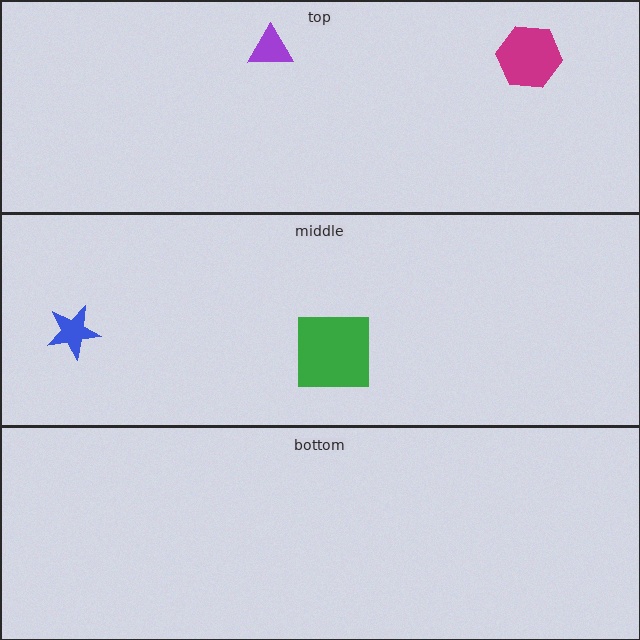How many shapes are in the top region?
2.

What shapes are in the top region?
The purple triangle, the magenta hexagon.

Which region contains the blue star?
The middle region.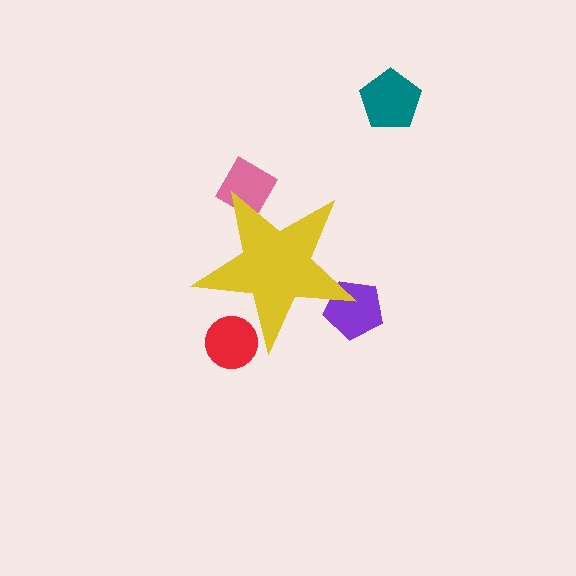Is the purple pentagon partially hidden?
Yes, the purple pentagon is partially hidden behind the yellow star.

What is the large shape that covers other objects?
A yellow star.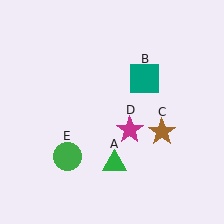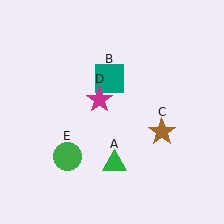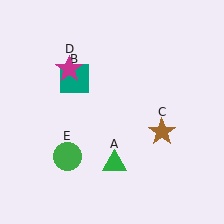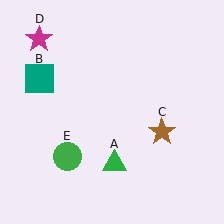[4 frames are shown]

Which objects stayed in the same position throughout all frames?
Green triangle (object A) and brown star (object C) and green circle (object E) remained stationary.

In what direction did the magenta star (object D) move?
The magenta star (object D) moved up and to the left.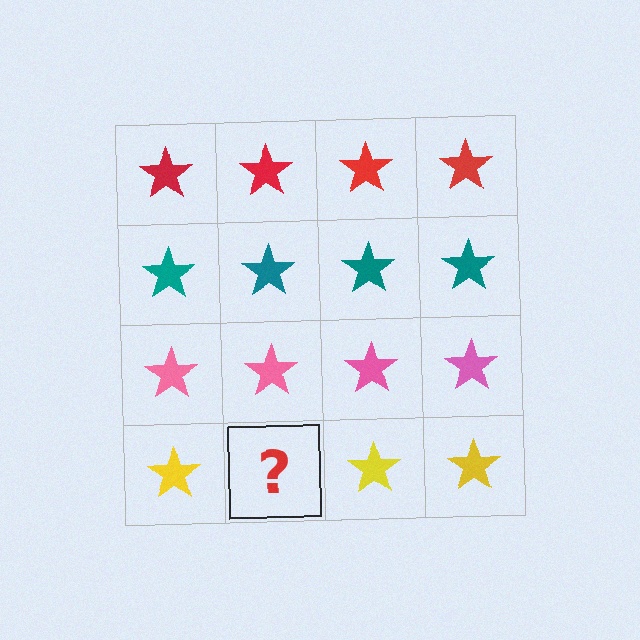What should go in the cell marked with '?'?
The missing cell should contain a yellow star.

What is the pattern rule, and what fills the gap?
The rule is that each row has a consistent color. The gap should be filled with a yellow star.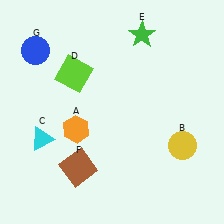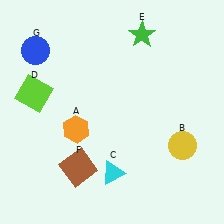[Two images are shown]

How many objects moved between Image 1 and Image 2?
2 objects moved between the two images.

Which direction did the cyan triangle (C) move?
The cyan triangle (C) moved right.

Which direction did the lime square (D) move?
The lime square (D) moved left.